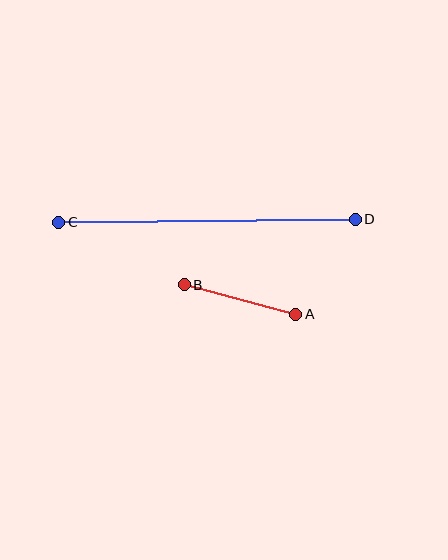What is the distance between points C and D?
The distance is approximately 296 pixels.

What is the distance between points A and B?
The distance is approximately 115 pixels.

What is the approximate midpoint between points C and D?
The midpoint is at approximately (207, 221) pixels.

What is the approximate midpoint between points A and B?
The midpoint is at approximately (240, 300) pixels.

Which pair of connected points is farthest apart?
Points C and D are farthest apart.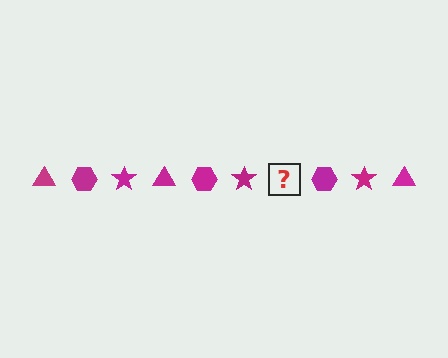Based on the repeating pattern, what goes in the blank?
The blank should be a magenta triangle.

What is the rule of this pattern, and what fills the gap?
The rule is that the pattern cycles through triangle, hexagon, star shapes in magenta. The gap should be filled with a magenta triangle.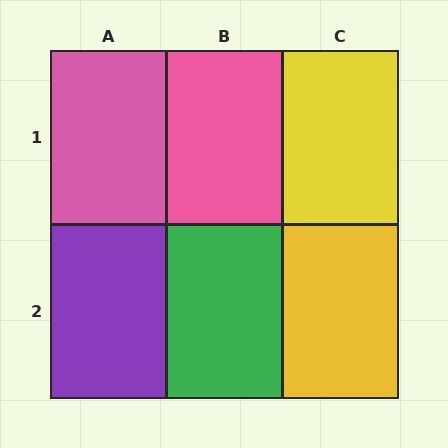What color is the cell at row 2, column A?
Purple.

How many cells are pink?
2 cells are pink.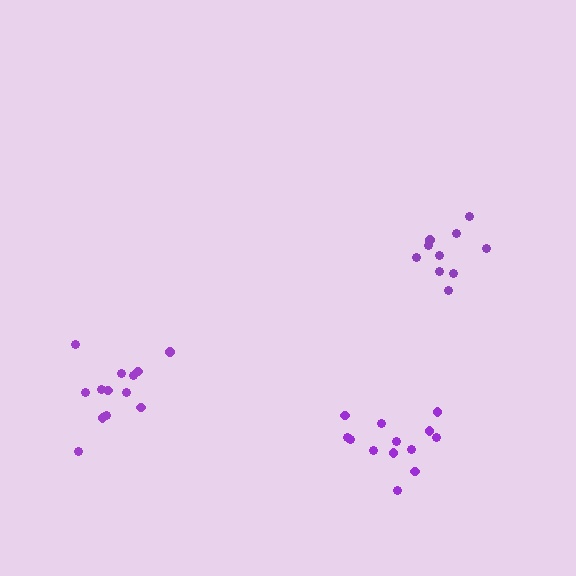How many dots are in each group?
Group 1: 13 dots, Group 2: 13 dots, Group 3: 10 dots (36 total).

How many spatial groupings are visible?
There are 3 spatial groupings.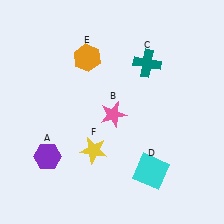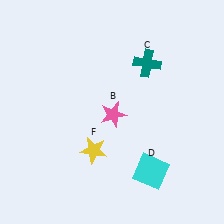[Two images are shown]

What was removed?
The orange hexagon (E), the purple hexagon (A) were removed in Image 2.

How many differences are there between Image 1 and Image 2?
There are 2 differences between the two images.